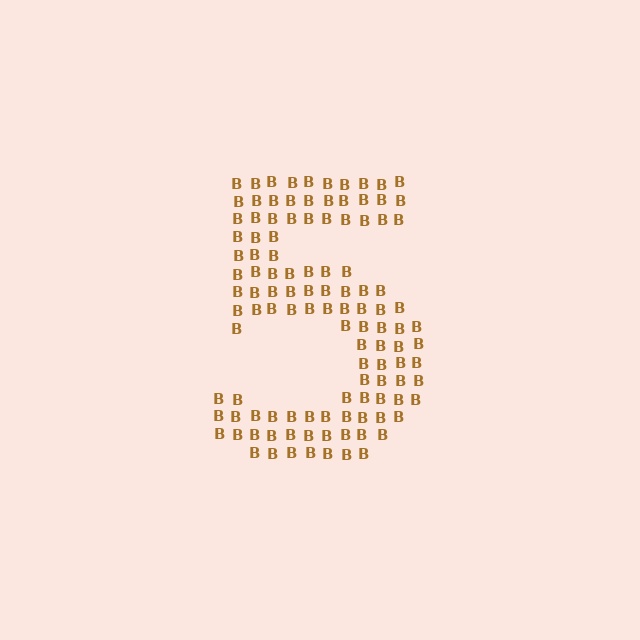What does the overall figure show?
The overall figure shows the digit 5.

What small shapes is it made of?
It is made of small letter B's.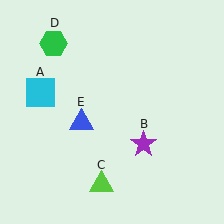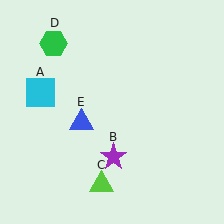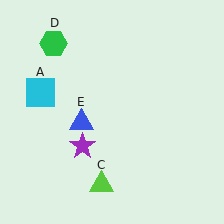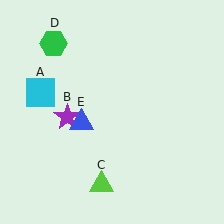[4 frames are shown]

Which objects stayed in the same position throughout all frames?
Cyan square (object A) and lime triangle (object C) and green hexagon (object D) and blue triangle (object E) remained stationary.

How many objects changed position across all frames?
1 object changed position: purple star (object B).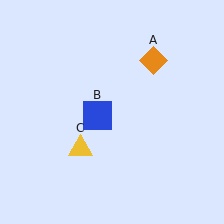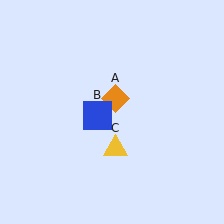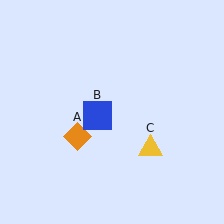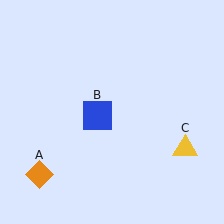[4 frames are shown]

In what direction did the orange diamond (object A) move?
The orange diamond (object A) moved down and to the left.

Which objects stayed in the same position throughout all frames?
Blue square (object B) remained stationary.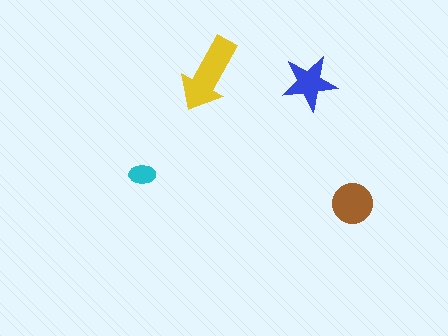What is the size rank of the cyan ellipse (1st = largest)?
4th.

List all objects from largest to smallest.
The yellow arrow, the brown circle, the blue star, the cyan ellipse.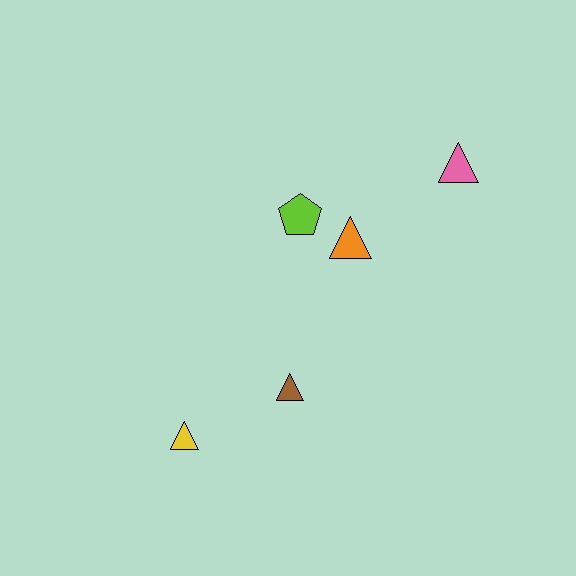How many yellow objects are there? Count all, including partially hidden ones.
There is 1 yellow object.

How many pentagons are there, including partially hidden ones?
There is 1 pentagon.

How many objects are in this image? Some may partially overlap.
There are 5 objects.